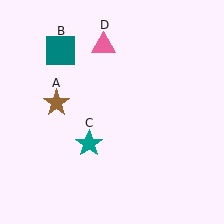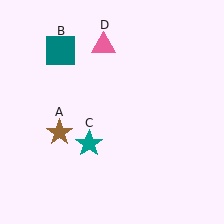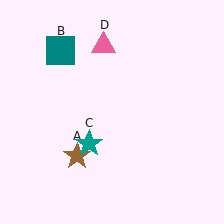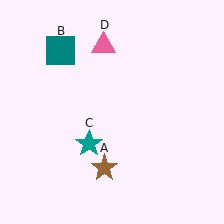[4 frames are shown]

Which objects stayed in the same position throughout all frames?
Teal square (object B) and teal star (object C) and pink triangle (object D) remained stationary.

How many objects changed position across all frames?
1 object changed position: brown star (object A).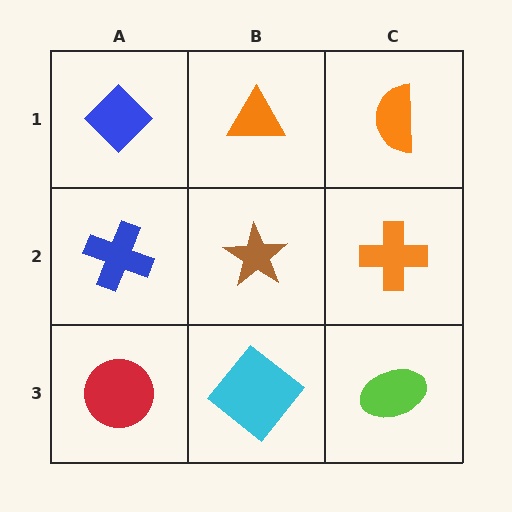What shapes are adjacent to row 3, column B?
A brown star (row 2, column B), a red circle (row 3, column A), a lime ellipse (row 3, column C).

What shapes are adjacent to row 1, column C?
An orange cross (row 2, column C), an orange triangle (row 1, column B).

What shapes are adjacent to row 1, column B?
A brown star (row 2, column B), a blue diamond (row 1, column A), an orange semicircle (row 1, column C).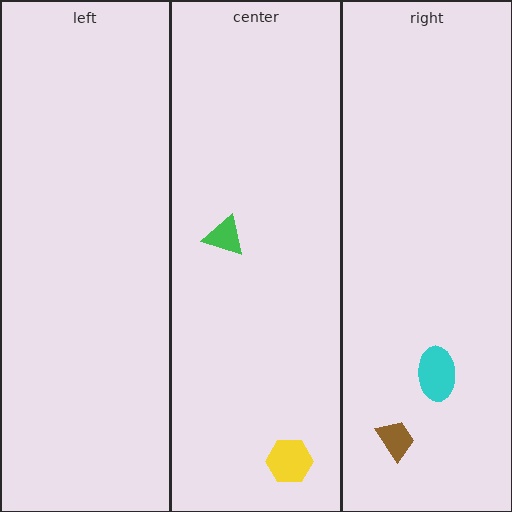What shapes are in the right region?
The cyan ellipse, the brown trapezoid.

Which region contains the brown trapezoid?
The right region.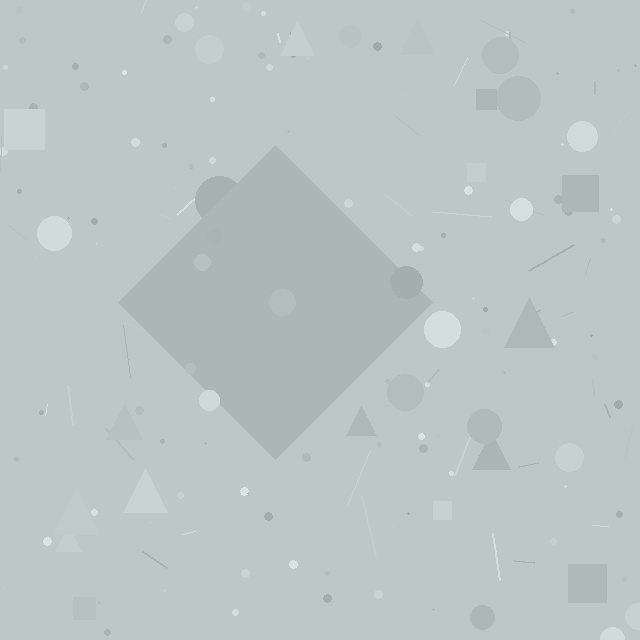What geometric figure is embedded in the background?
A diamond is embedded in the background.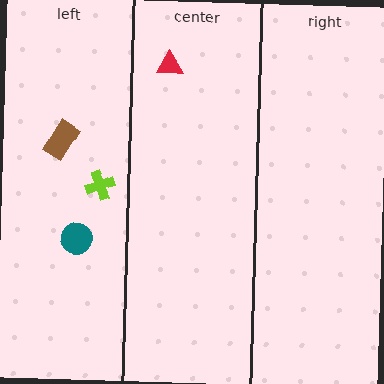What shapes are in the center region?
The red triangle.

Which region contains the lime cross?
The left region.